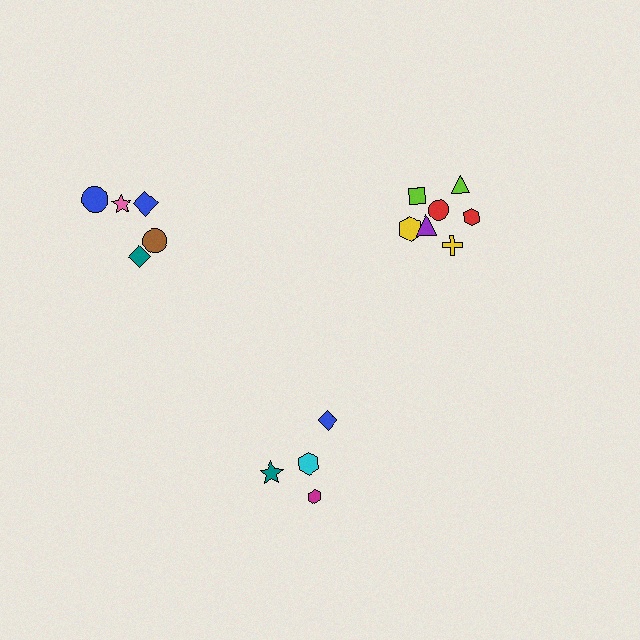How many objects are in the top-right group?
There are 7 objects.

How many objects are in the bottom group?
There are 4 objects.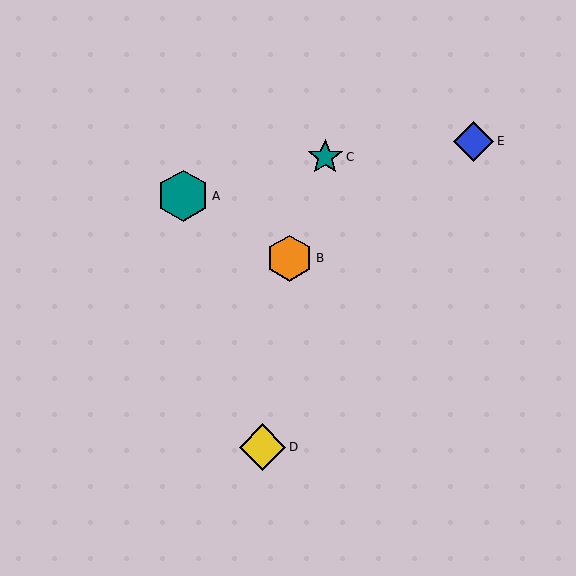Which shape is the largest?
The teal hexagon (labeled A) is the largest.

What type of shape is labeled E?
Shape E is a blue diamond.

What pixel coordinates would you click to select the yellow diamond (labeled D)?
Click at (262, 447) to select the yellow diamond D.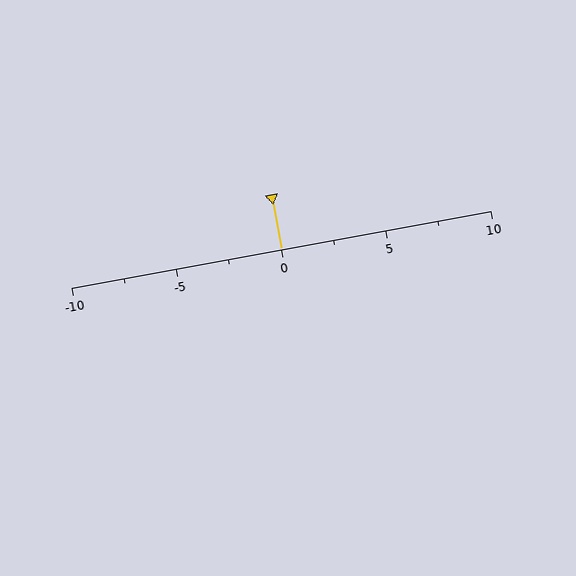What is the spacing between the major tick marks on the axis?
The major ticks are spaced 5 apart.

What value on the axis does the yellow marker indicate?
The marker indicates approximately 0.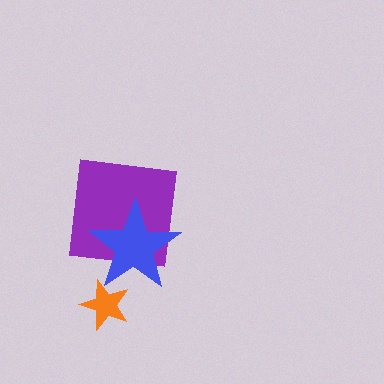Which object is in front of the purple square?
The blue star is in front of the purple square.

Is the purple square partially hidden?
Yes, it is partially covered by another shape.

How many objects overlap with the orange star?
1 object overlaps with the orange star.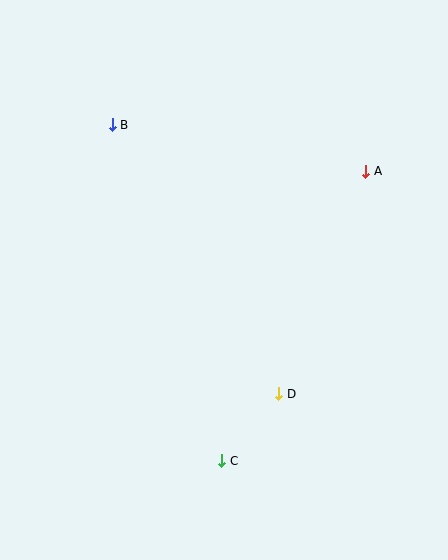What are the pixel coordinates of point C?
Point C is at (222, 461).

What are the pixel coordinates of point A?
Point A is at (366, 171).